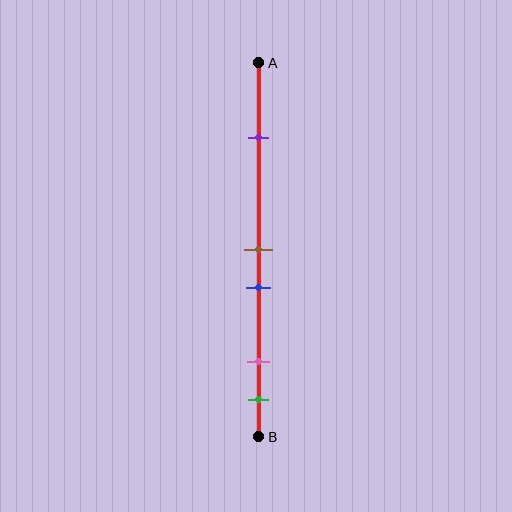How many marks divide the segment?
There are 5 marks dividing the segment.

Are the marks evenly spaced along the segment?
No, the marks are not evenly spaced.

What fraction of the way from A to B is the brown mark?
The brown mark is approximately 50% (0.5) of the way from A to B.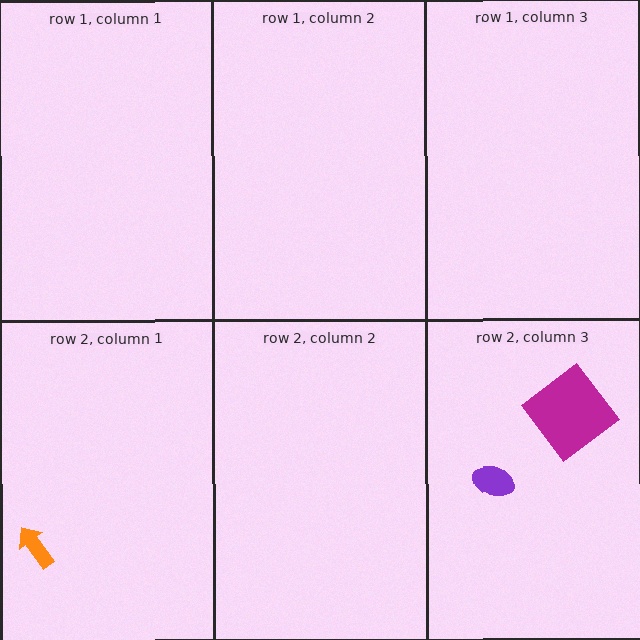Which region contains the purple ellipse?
The row 2, column 3 region.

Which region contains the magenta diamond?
The row 2, column 3 region.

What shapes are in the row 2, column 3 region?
The magenta diamond, the purple ellipse.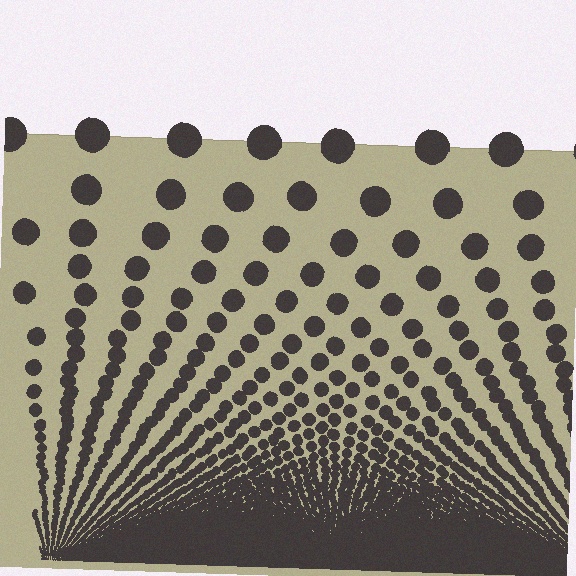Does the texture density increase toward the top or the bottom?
Density increases toward the bottom.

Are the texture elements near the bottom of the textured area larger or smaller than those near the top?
Smaller. The gradient is inverted — elements near the bottom are smaller and denser.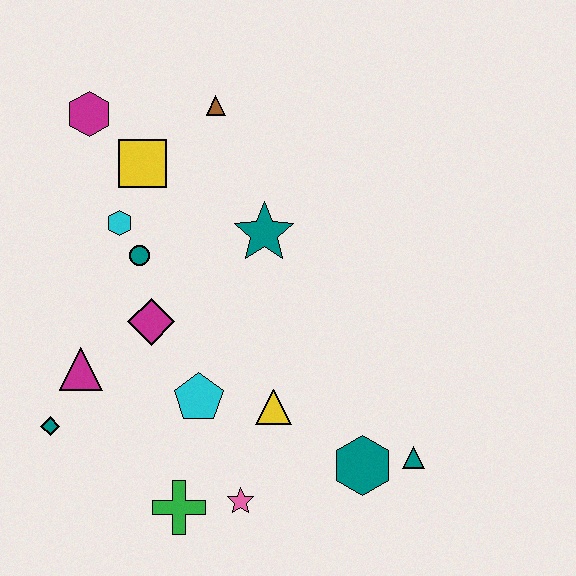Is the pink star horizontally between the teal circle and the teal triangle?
Yes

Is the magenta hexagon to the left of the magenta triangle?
No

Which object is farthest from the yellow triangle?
The magenta hexagon is farthest from the yellow triangle.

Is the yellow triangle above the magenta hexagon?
No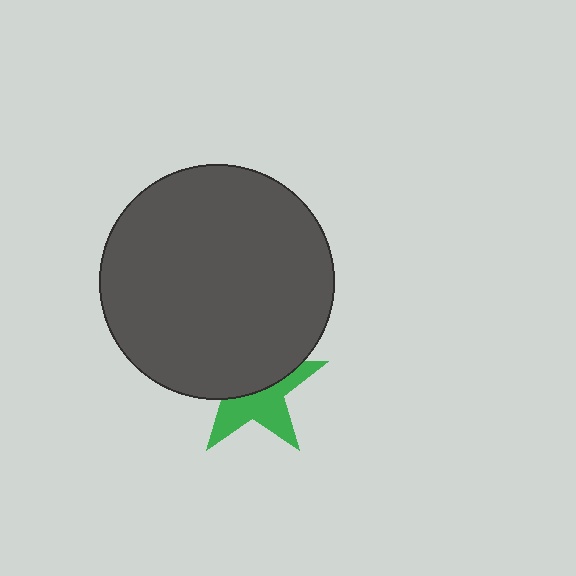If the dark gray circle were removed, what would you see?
You would see the complete green star.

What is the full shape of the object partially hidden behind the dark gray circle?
The partially hidden object is a green star.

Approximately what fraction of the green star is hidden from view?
Roughly 53% of the green star is hidden behind the dark gray circle.